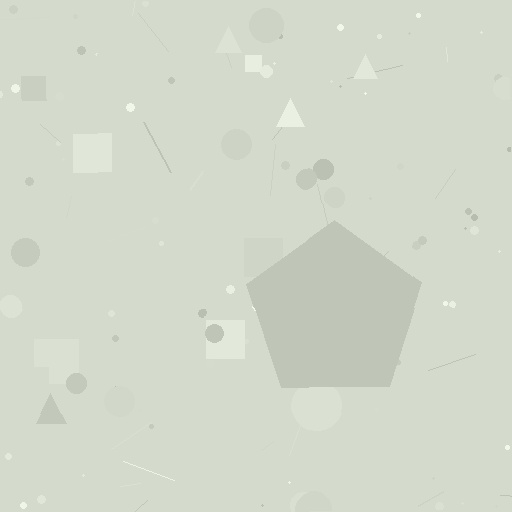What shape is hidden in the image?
A pentagon is hidden in the image.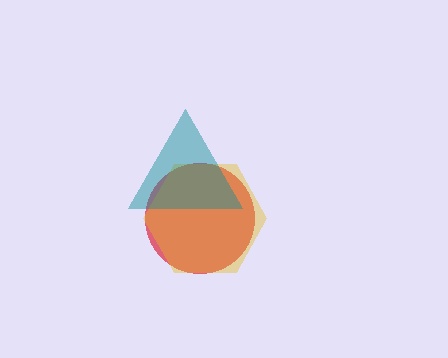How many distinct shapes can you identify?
There are 3 distinct shapes: a red circle, a yellow hexagon, a teal triangle.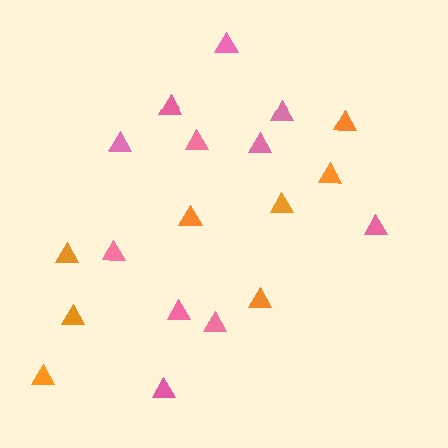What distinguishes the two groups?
There are 2 groups: one group of pink triangles (11) and one group of orange triangles (8).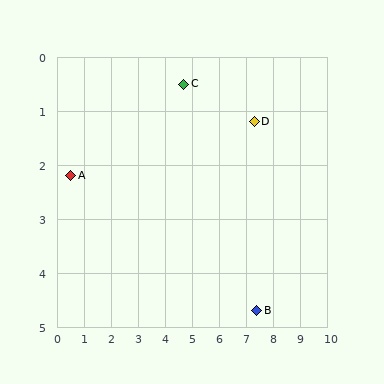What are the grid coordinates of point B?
Point B is at approximately (7.4, 4.7).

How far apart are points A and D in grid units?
Points A and D are about 6.9 grid units apart.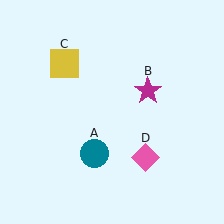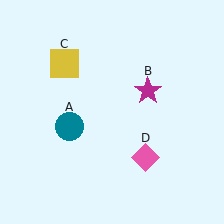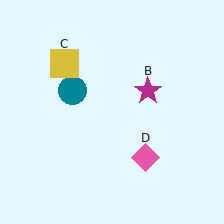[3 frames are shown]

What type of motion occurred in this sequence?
The teal circle (object A) rotated clockwise around the center of the scene.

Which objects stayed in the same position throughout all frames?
Magenta star (object B) and yellow square (object C) and pink diamond (object D) remained stationary.